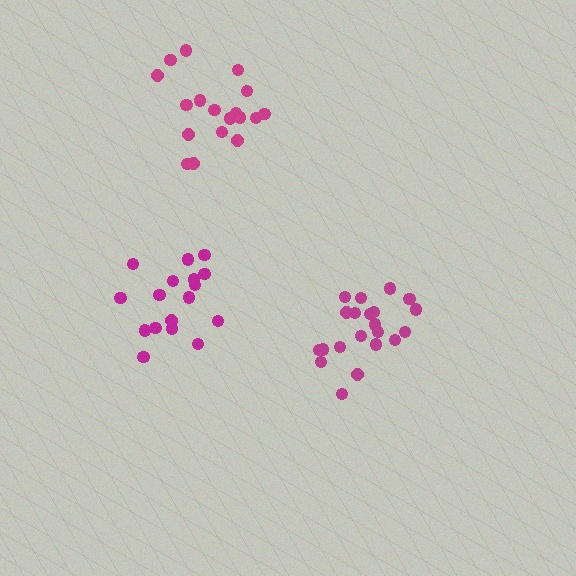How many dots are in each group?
Group 1: 17 dots, Group 2: 18 dots, Group 3: 21 dots (56 total).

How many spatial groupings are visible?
There are 3 spatial groupings.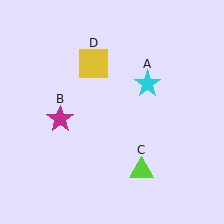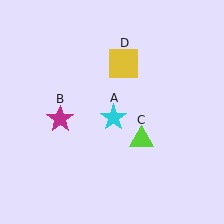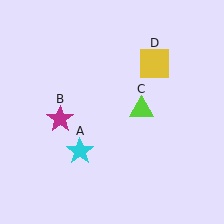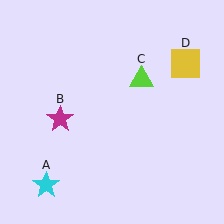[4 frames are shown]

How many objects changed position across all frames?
3 objects changed position: cyan star (object A), lime triangle (object C), yellow square (object D).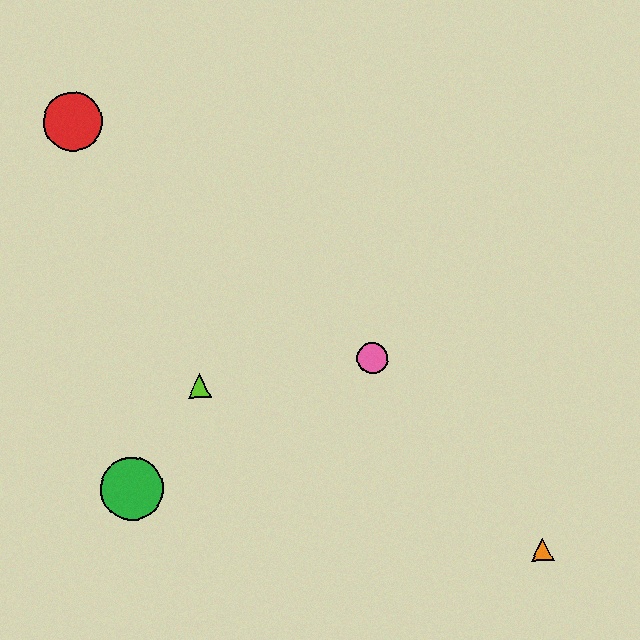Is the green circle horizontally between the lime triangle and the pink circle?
No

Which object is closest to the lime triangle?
The green circle is closest to the lime triangle.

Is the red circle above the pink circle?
Yes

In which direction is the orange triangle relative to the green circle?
The orange triangle is to the right of the green circle.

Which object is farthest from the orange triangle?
The red circle is farthest from the orange triangle.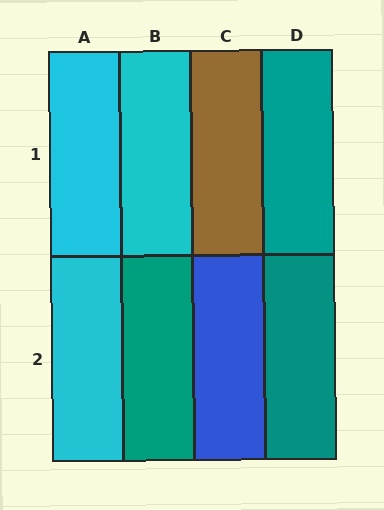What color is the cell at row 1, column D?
Teal.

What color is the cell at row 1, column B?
Cyan.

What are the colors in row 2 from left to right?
Cyan, teal, blue, teal.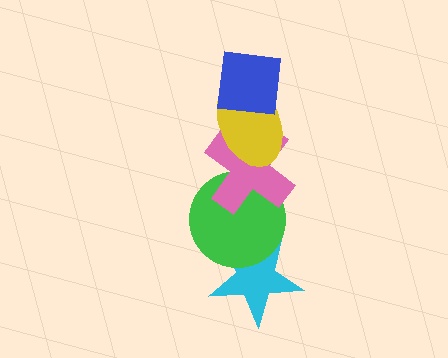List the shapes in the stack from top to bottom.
From top to bottom: the blue square, the yellow ellipse, the pink cross, the green circle, the cyan star.